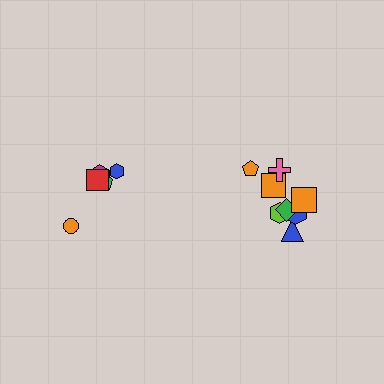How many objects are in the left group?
There are 5 objects.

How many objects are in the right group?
There are 8 objects.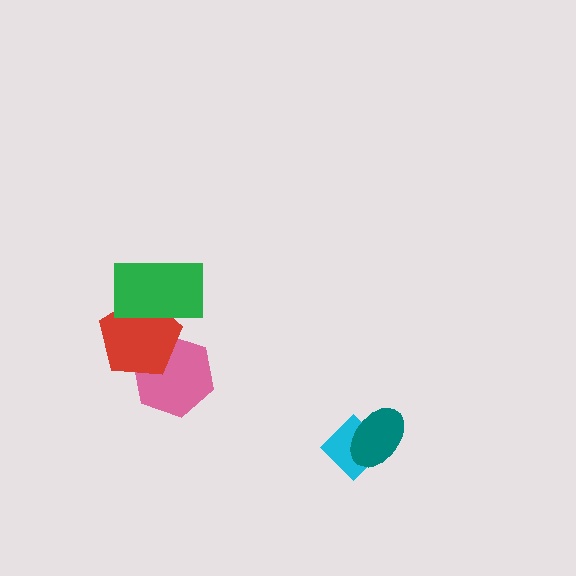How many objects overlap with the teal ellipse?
1 object overlaps with the teal ellipse.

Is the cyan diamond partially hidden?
Yes, it is partially covered by another shape.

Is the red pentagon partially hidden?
Yes, it is partially covered by another shape.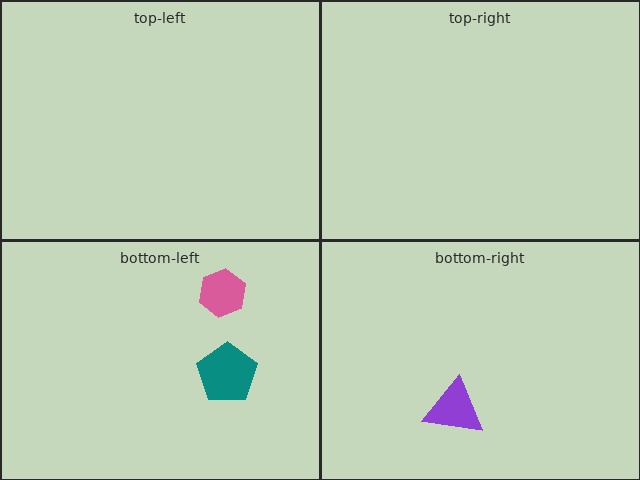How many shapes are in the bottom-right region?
1.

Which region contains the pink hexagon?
The bottom-left region.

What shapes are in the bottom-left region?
The pink hexagon, the teal pentagon.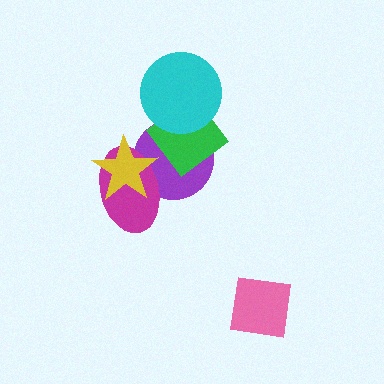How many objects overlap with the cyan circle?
2 objects overlap with the cyan circle.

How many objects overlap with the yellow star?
2 objects overlap with the yellow star.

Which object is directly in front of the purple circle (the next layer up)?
The magenta ellipse is directly in front of the purple circle.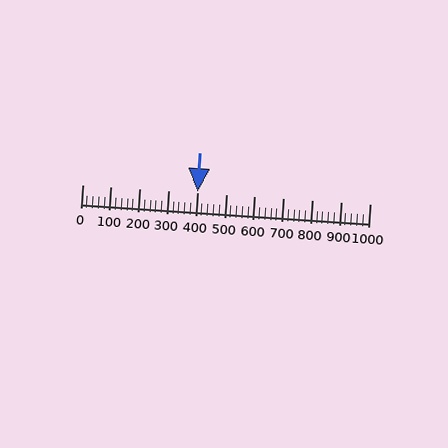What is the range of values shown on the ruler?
The ruler shows values from 0 to 1000.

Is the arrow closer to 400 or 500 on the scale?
The arrow is closer to 400.